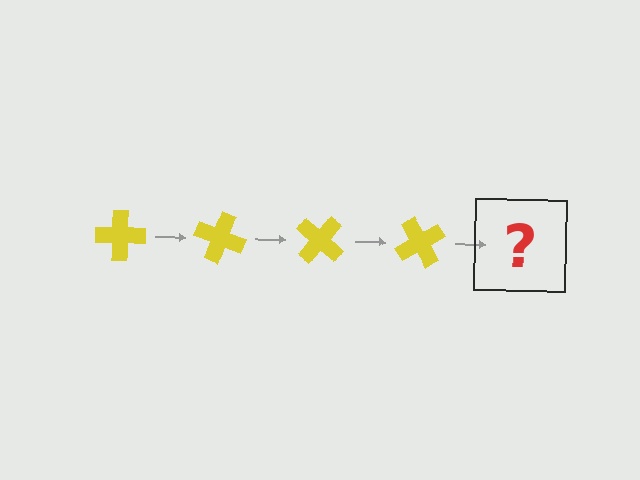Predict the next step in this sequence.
The next step is a yellow cross rotated 80 degrees.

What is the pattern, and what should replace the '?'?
The pattern is that the cross rotates 20 degrees each step. The '?' should be a yellow cross rotated 80 degrees.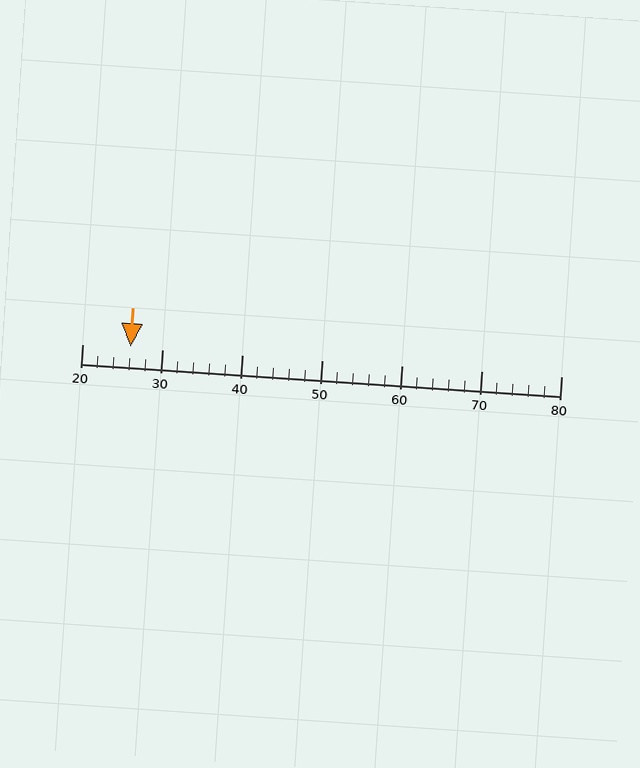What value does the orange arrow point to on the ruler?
The orange arrow points to approximately 26.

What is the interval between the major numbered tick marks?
The major tick marks are spaced 10 units apart.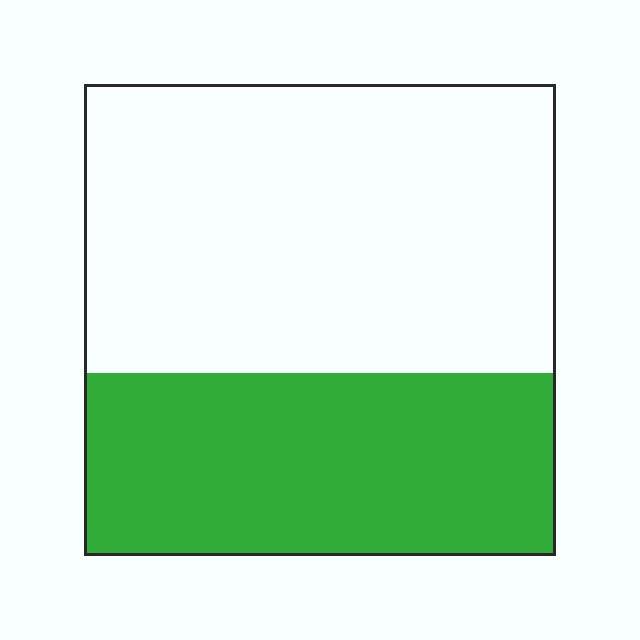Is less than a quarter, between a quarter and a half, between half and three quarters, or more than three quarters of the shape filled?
Between a quarter and a half.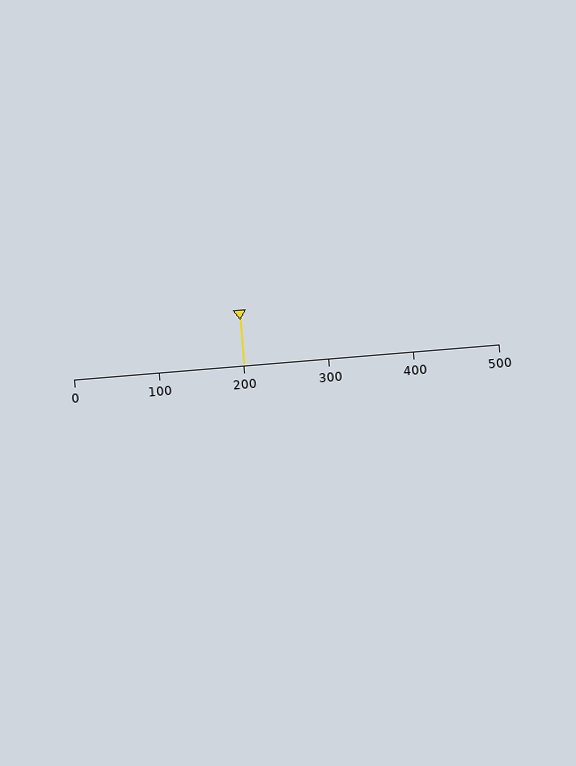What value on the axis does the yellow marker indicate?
The marker indicates approximately 200.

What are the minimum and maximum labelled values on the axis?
The axis runs from 0 to 500.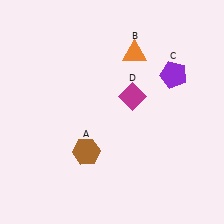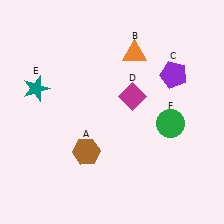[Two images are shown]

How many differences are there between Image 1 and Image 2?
There are 2 differences between the two images.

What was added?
A teal star (E), a green circle (F) were added in Image 2.